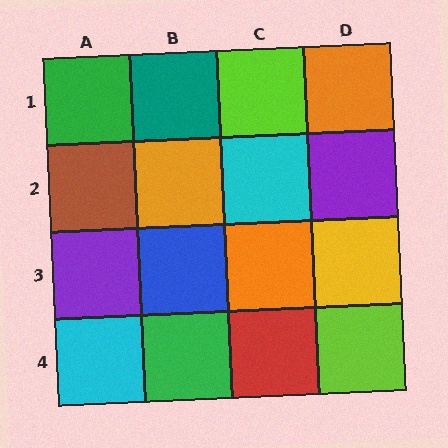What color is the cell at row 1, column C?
Lime.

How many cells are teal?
1 cell is teal.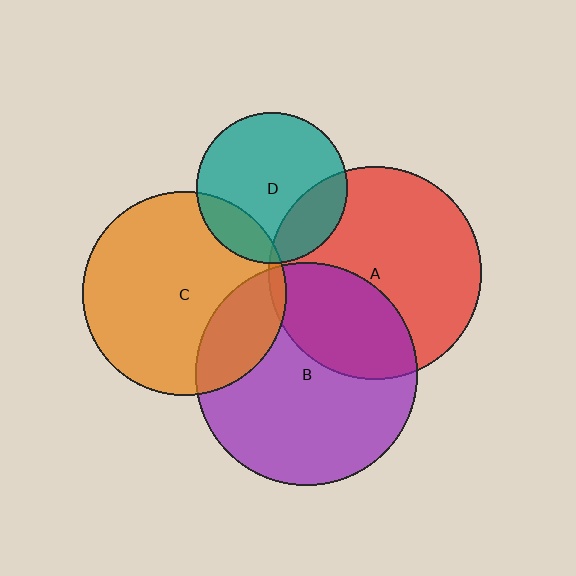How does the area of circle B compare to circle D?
Approximately 2.2 times.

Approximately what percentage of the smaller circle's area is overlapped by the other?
Approximately 35%.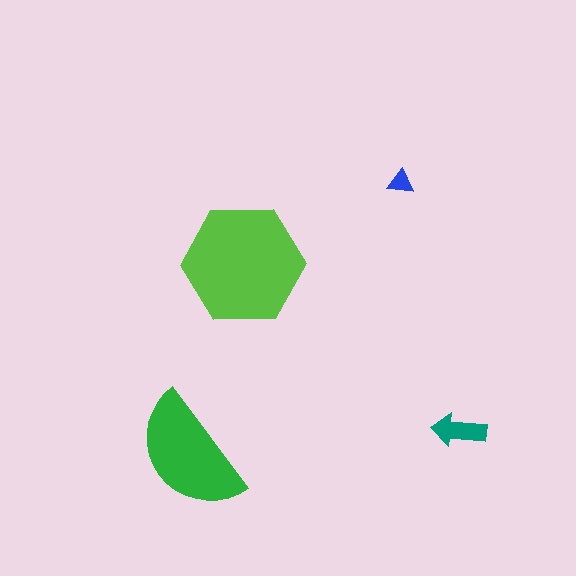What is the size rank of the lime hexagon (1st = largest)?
1st.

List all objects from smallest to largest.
The blue triangle, the teal arrow, the green semicircle, the lime hexagon.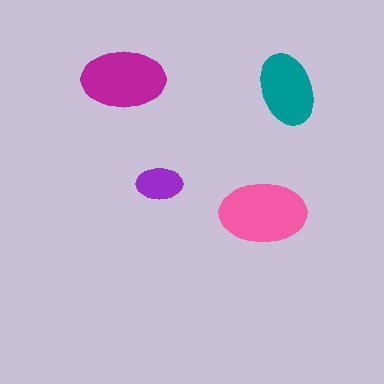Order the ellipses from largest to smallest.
the pink one, the magenta one, the teal one, the purple one.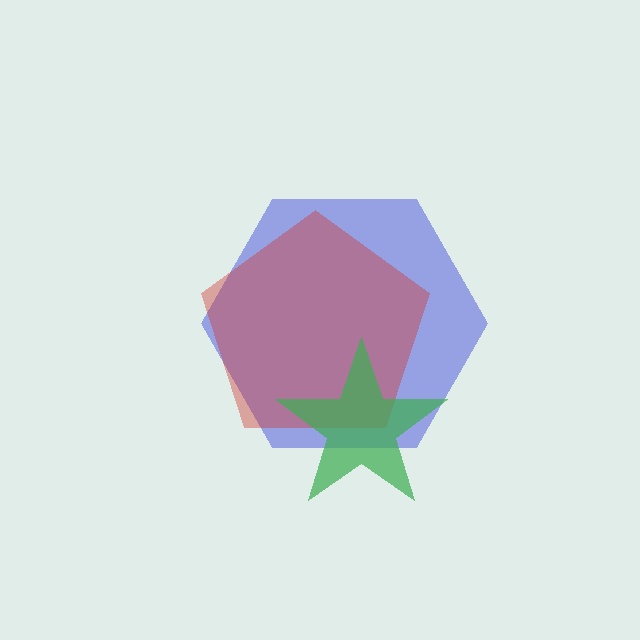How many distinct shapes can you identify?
There are 3 distinct shapes: a blue hexagon, a red pentagon, a green star.